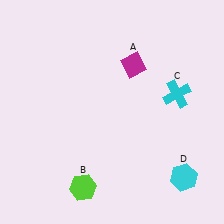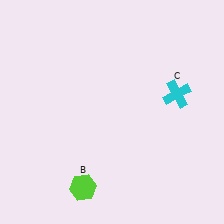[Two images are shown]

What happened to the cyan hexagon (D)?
The cyan hexagon (D) was removed in Image 2. It was in the bottom-right area of Image 1.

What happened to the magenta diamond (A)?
The magenta diamond (A) was removed in Image 2. It was in the top-right area of Image 1.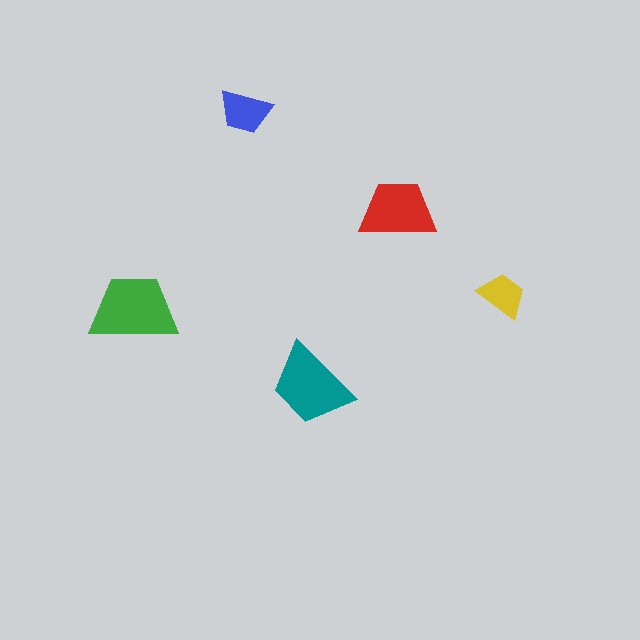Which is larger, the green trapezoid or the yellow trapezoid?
The green one.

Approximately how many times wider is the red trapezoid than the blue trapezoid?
About 1.5 times wider.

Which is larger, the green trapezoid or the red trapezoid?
The green one.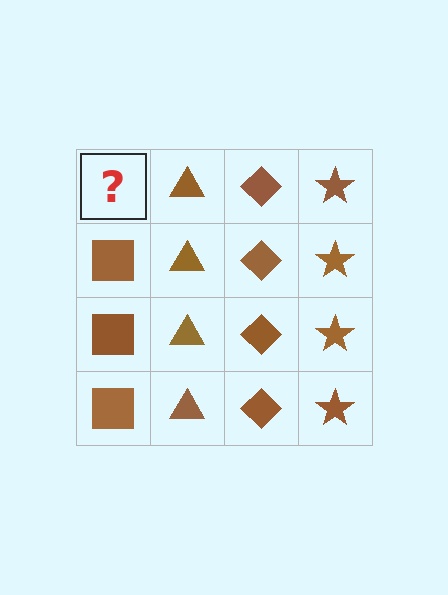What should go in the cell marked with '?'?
The missing cell should contain a brown square.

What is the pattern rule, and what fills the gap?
The rule is that each column has a consistent shape. The gap should be filled with a brown square.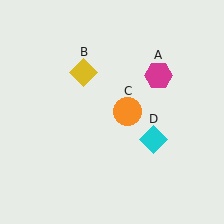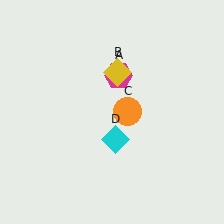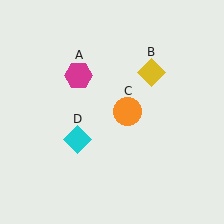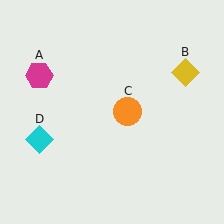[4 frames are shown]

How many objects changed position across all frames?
3 objects changed position: magenta hexagon (object A), yellow diamond (object B), cyan diamond (object D).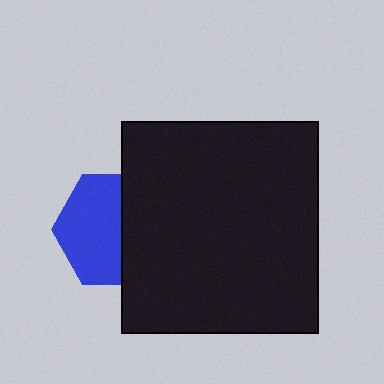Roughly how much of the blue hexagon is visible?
About half of it is visible (roughly 57%).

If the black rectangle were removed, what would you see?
You would see the complete blue hexagon.